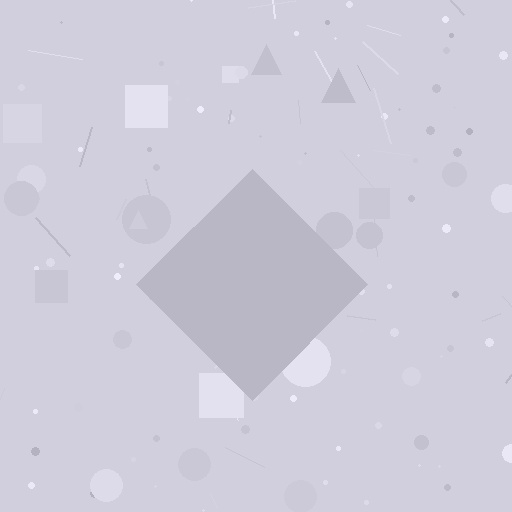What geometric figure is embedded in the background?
A diamond is embedded in the background.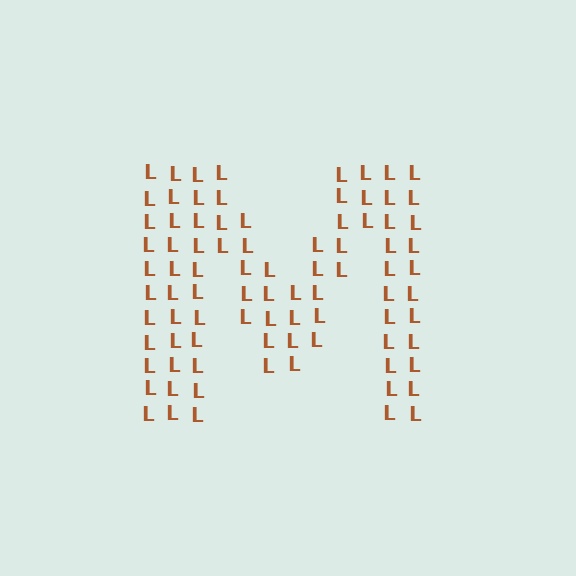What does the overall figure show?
The overall figure shows the letter M.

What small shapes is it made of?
It is made of small letter L's.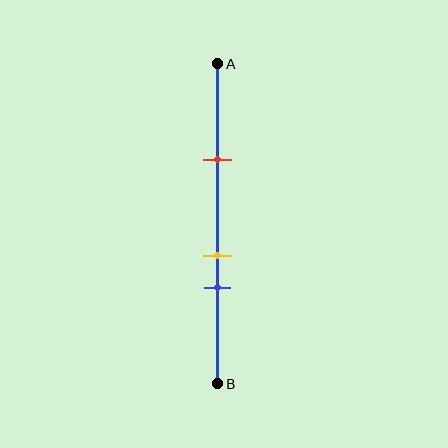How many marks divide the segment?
There are 3 marks dividing the segment.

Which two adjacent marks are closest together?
The yellow and blue marks are the closest adjacent pair.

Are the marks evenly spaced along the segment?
No, the marks are not evenly spaced.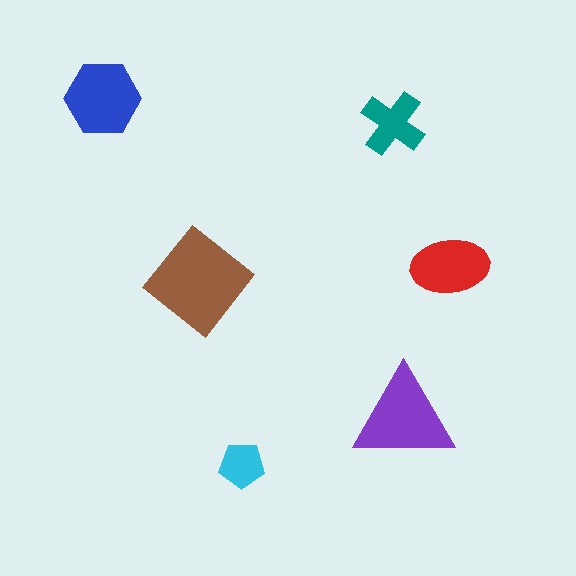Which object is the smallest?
The cyan pentagon.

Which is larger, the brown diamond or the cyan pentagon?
The brown diamond.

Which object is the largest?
The brown diamond.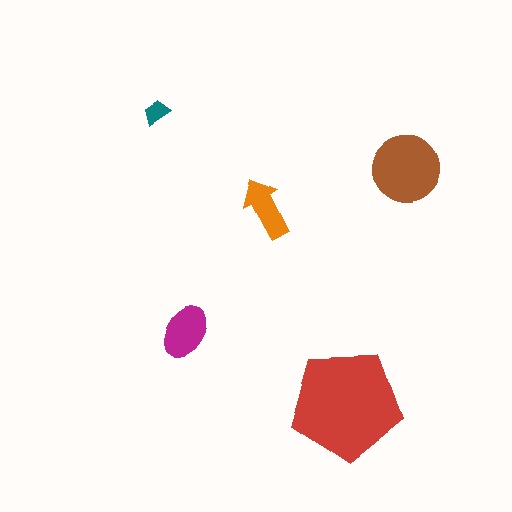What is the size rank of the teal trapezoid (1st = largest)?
5th.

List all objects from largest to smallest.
The red pentagon, the brown circle, the magenta ellipse, the orange arrow, the teal trapezoid.